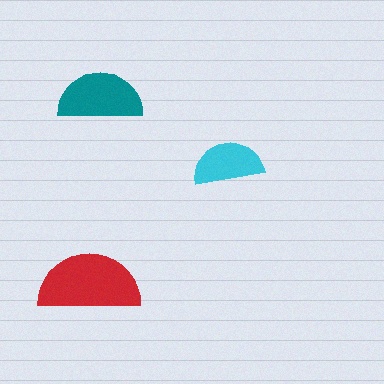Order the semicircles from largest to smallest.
the red one, the teal one, the cyan one.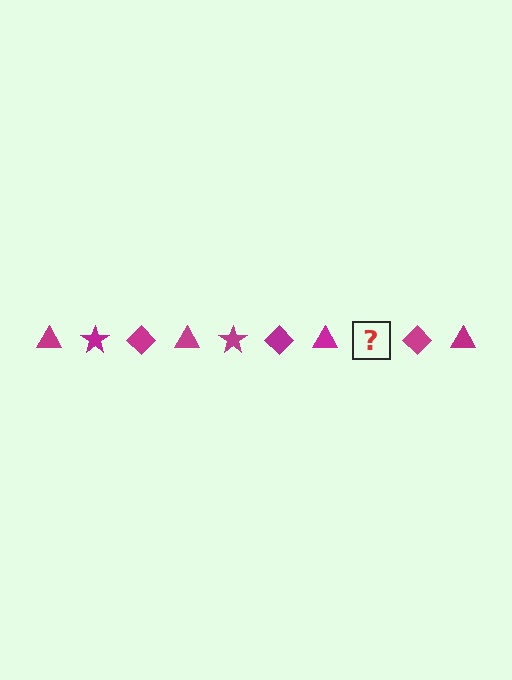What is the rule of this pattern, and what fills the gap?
The rule is that the pattern cycles through triangle, star, diamond shapes in magenta. The gap should be filled with a magenta star.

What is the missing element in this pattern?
The missing element is a magenta star.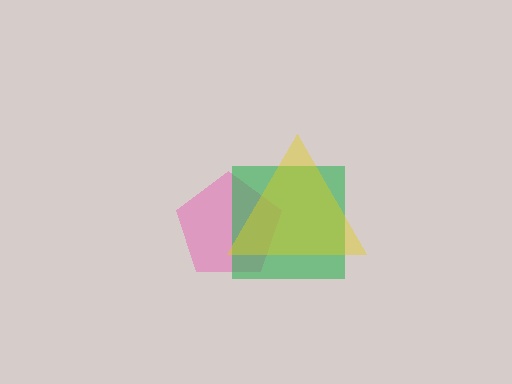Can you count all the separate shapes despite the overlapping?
Yes, there are 3 separate shapes.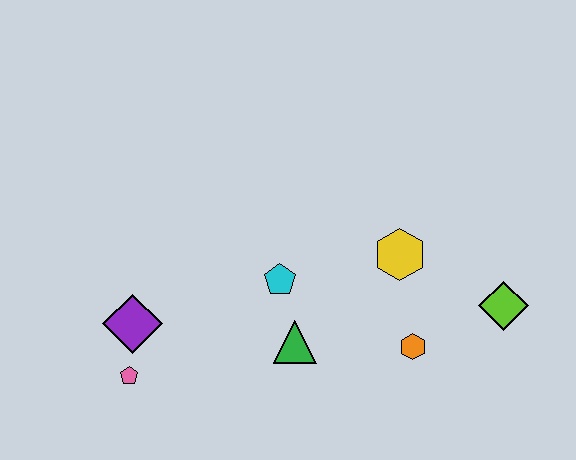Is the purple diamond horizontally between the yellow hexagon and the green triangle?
No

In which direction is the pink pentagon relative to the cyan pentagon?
The pink pentagon is to the left of the cyan pentagon.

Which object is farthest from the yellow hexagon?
The pink pentagon is farthest from the yellow hexagon.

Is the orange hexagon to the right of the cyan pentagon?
Yes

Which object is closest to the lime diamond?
The orange hexagon is closest to the lime diamond.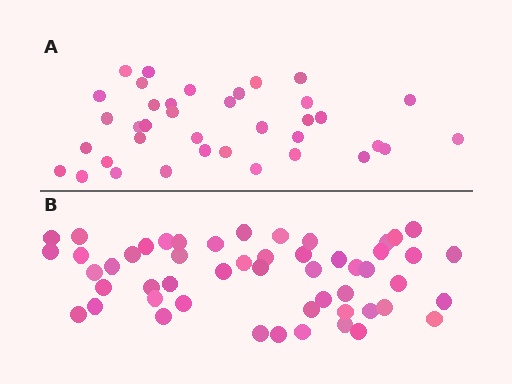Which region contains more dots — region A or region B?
Region B (the bottom region) has more dots.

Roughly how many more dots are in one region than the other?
Region B has approximately 15 more dots than region A.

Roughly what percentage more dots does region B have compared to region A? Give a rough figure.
About 40% more.